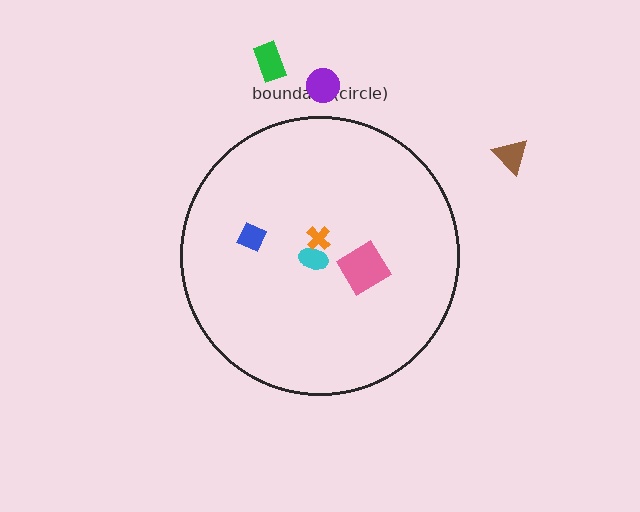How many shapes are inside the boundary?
4 inside, 3 outside.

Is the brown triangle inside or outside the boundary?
Outside.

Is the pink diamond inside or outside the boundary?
Inside.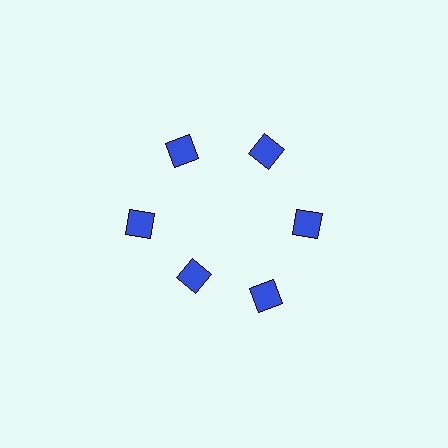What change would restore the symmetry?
The symmetry would be restored by moving it outward, back onto the ring so that all 6 diamonds sit at equal angles and equal distance from the center.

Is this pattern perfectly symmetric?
No. The 6 blue diamonds are arranged in a ring, but one element near the 7 o'clock position is pulled inward toward the center, breaking the 6-fold rotational symmetry.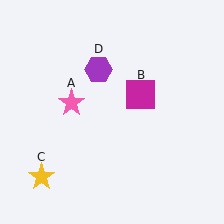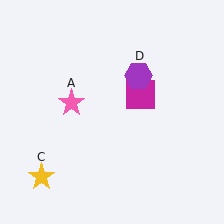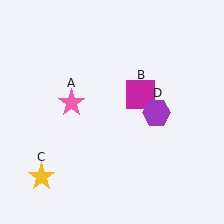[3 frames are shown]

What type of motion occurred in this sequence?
The purple hexagon (object D) rotated clockwise around the center of the scene.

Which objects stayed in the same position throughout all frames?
Pink star (object A) and magenta square (object B) and yellow star (object C) remained stationary.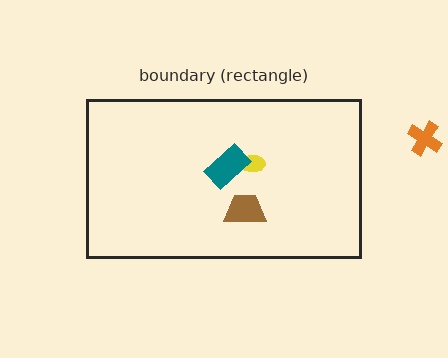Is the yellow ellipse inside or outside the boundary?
Inside.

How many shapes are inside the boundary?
3 inside, 1 outside.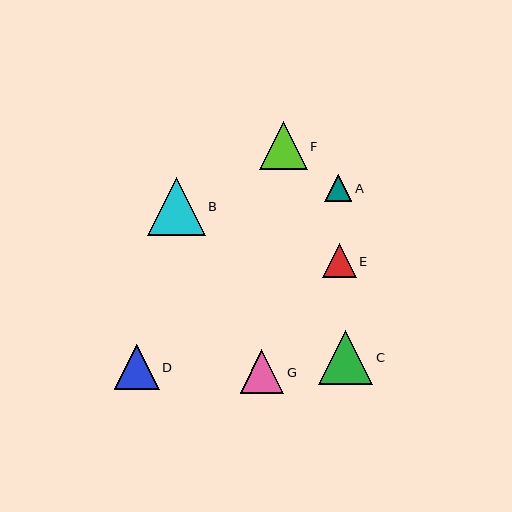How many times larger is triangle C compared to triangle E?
Triangle C is approximately 1.6 times the size of triangle E.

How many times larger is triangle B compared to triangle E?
Triangle B is approximately 1.7 times the size of triangle E.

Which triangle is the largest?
Triangle B is the largest with a size of approximately 58 pixels.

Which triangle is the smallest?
Triangle A is the smallest with a size of approximately 27 pixels.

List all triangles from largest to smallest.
From largest to smallest: B, C, F, D, G, E, A.